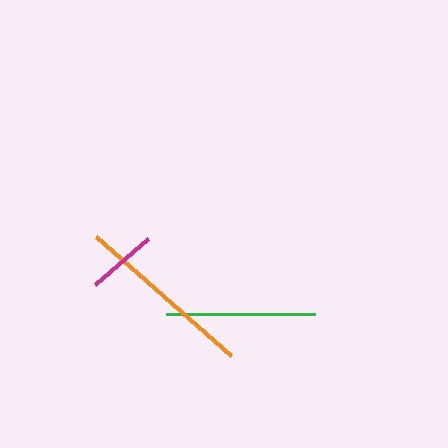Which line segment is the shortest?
The magenta line is the shortest at approximately 70 pixels.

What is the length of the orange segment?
The orange segment is approximately 180 pixels long.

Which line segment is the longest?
The orange line is the longest at approximately 180 pixels.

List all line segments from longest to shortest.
From longest to shortest: orange, green, magenta.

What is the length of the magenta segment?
The magenta segment is approximately 70 pixels long.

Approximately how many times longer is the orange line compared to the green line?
The orange line is approximately 1.2 times the length of the green line.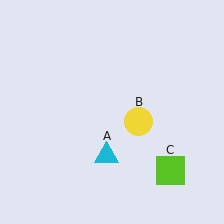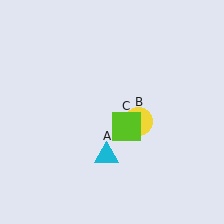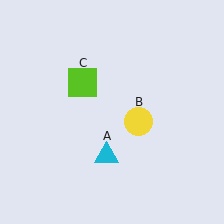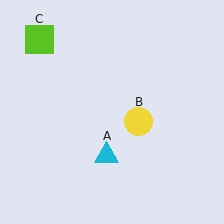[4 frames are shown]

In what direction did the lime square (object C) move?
The lime square (object C) moved up and to the left.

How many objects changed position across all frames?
1 object changed position: lime square (object C).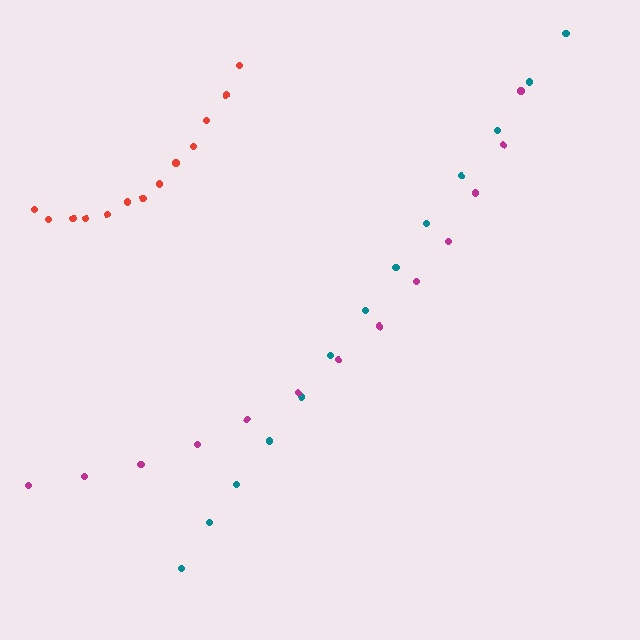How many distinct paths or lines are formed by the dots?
There are 3 distinct paths.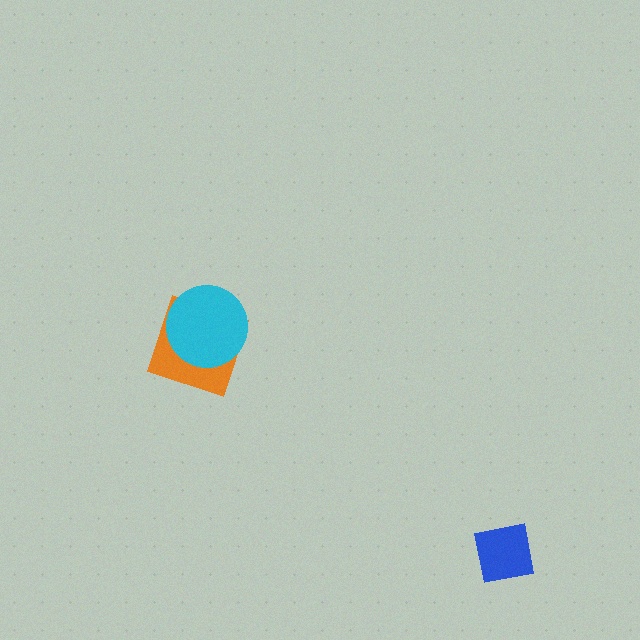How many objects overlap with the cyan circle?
1 object overlaps with the cyan circle.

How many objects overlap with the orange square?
1 object overlaps with the orange square.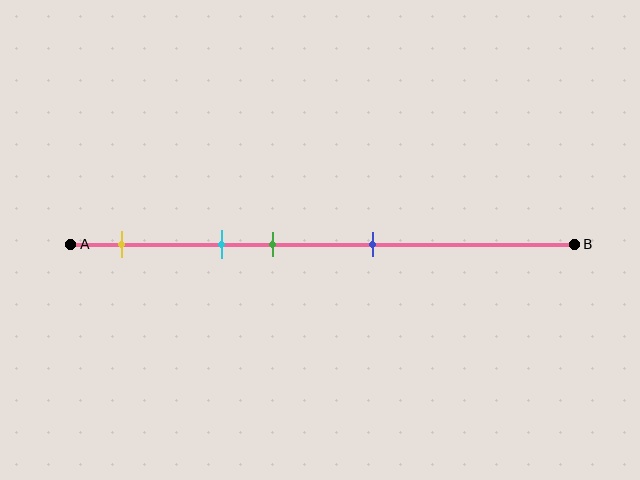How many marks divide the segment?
There are 4 marks dividing the segment.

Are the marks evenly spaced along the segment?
No, the marks are not evenly spaced.